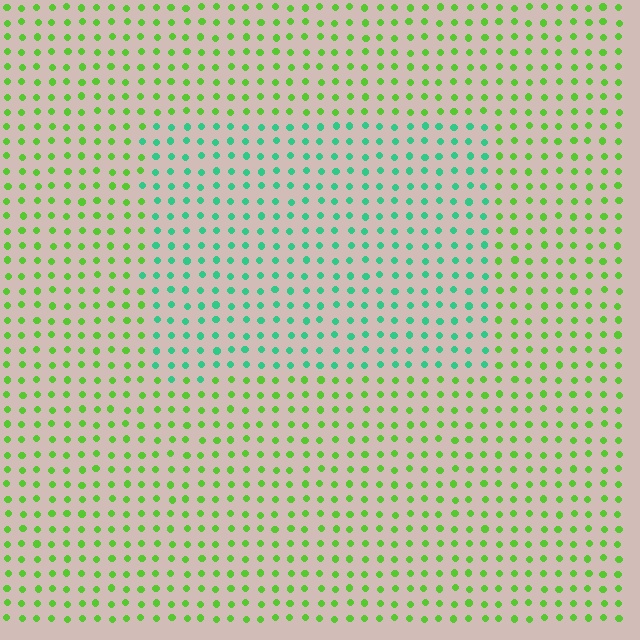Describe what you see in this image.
The image is filled with small lime elements in a uniform arrangement. A rectangle-shaped region is visible where the elements are tinted to a slightly different hue, forming a subtle color boundary.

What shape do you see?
I see a rectangle.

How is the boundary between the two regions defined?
The boundary is defined purely by a slight shift in hue (about 49 degrees). Spacing, size, and orientation are identical on both sides.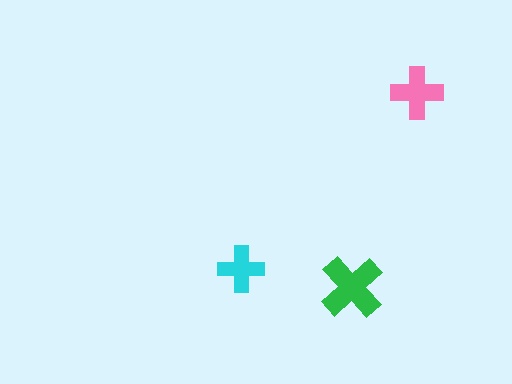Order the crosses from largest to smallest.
the green one, the pink one, the cyan one.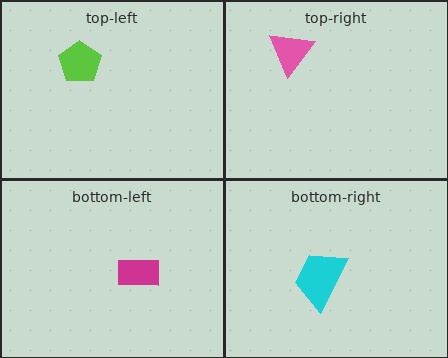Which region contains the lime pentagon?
The top-left region.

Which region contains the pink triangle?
The top-right region.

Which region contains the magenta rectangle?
The bottom-left region.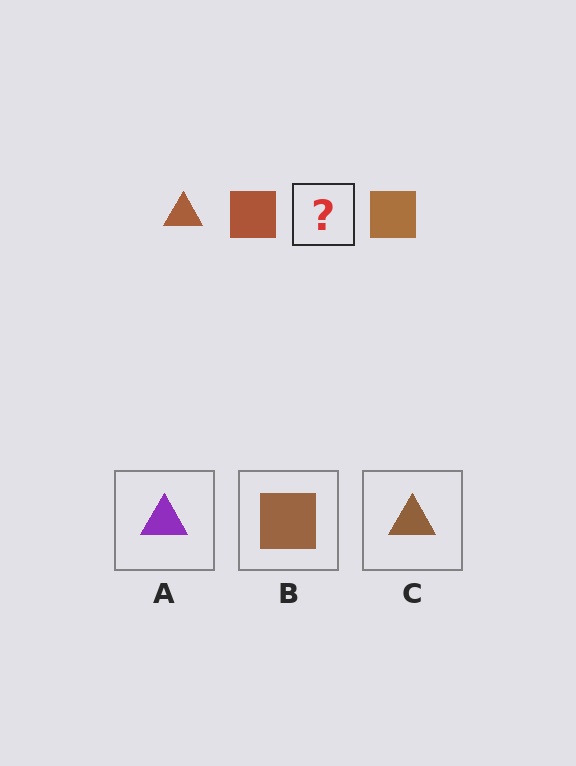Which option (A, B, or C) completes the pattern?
C.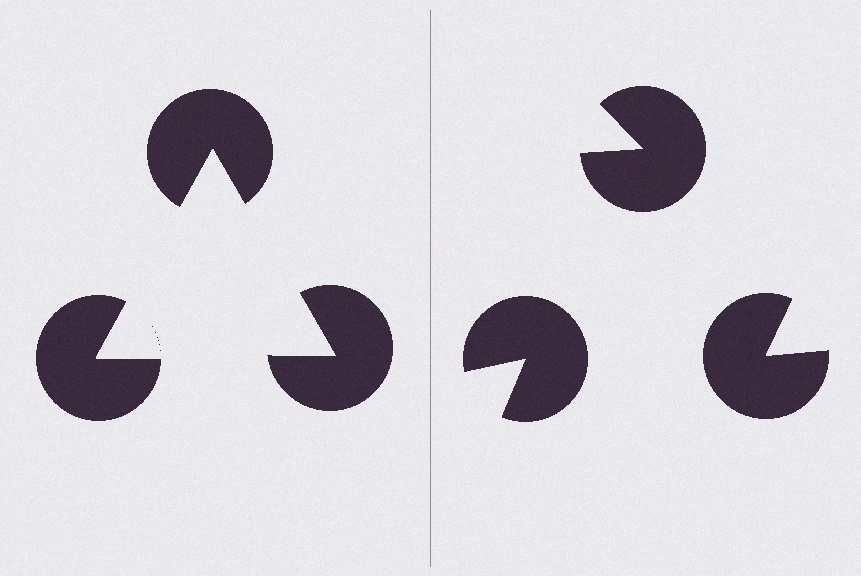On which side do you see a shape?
An illusory triangle appears on the left side. On the right side the wedge cuts are rotated, so no coherent shape forms.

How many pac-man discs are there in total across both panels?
6 — 3 on each side.